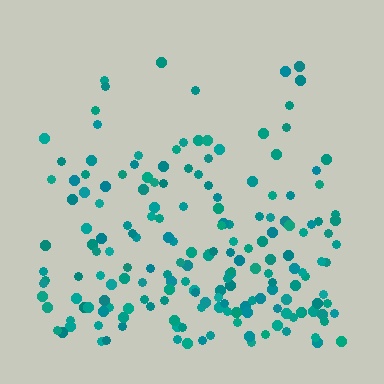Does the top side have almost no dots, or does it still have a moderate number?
Still a moderate number, just noticeably fewer than the bottom.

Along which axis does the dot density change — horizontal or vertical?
Vertical.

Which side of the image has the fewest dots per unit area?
The top.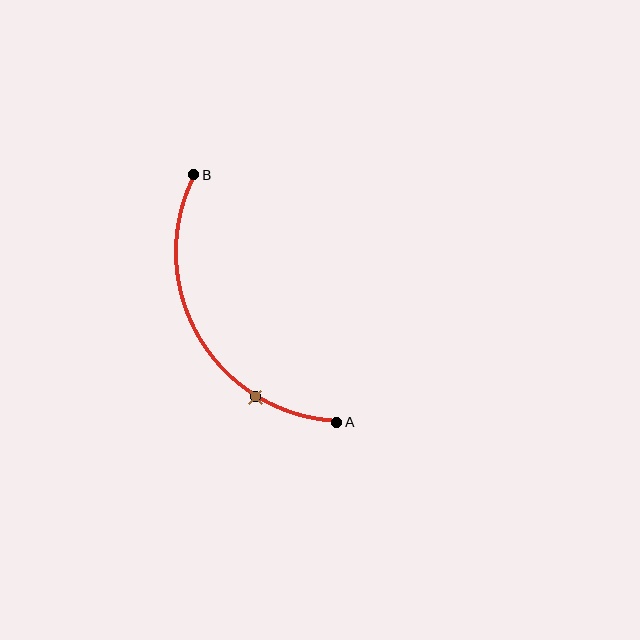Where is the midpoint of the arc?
The arc midpoint is the point on the curve farthest from the straight line joining A and B. It sits to the left of that line.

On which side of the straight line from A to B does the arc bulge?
The arc bulges to the left of the straight line connecting A and B.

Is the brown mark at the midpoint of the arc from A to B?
No. The brown mark lies on the arc but is closer to endpoint A. The arc midpoint would be at the point on the curve equidistant along the arc from both A and B.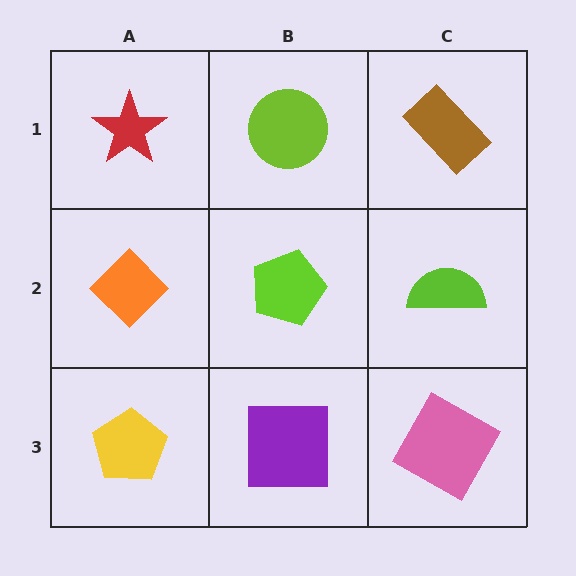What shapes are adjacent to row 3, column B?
A lime pentagon (row 2, column B), a yellow pentagon (row 3, column A), a pink square (row 3, column C).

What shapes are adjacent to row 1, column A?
An orange diamond (row 2, column A), a lime circle (row 1, column B).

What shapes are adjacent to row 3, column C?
A lime semicircle (row 2, column C), a purple square (row 3, column B).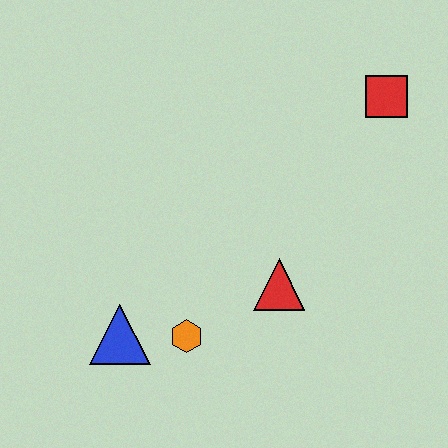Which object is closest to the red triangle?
The orange hexagon is closest to the red triangle.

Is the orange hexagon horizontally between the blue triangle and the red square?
Yes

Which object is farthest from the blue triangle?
The red square is farthest from the blue triangle.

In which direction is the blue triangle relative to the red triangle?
The blue triangle is to the left of the red triangle.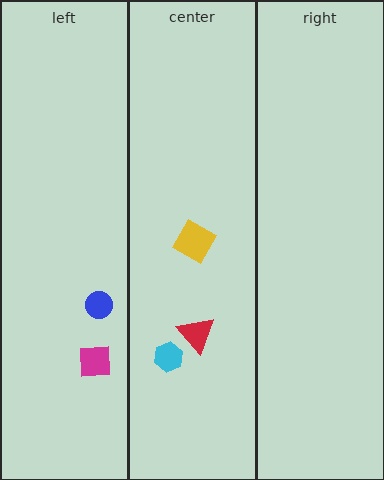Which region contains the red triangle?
The center region.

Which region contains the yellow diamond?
The center region.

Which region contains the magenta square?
The left region.